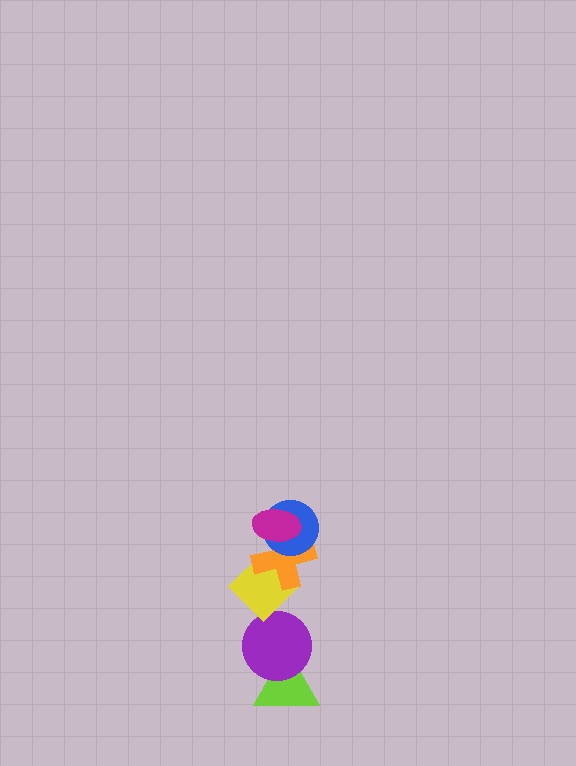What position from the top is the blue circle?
The blue circle is 2nd from the top.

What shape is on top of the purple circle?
The yellow diamond is on top of the purple circle.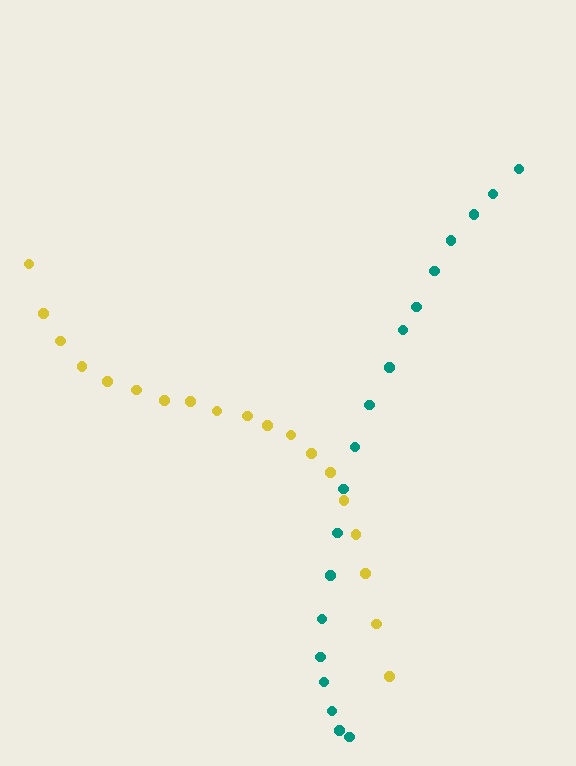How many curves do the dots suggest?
There are 2 distinct paths.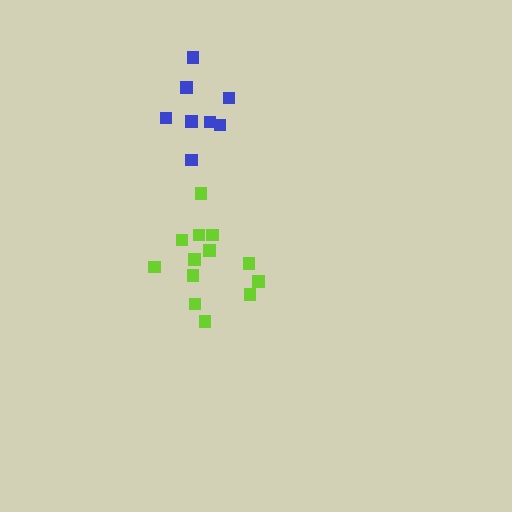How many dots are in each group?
Group 1: 13 dots, Group 2: 8 dots (21 total).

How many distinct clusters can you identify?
There are 2 distinct clusters.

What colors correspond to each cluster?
The clusters are colored: lime, blue.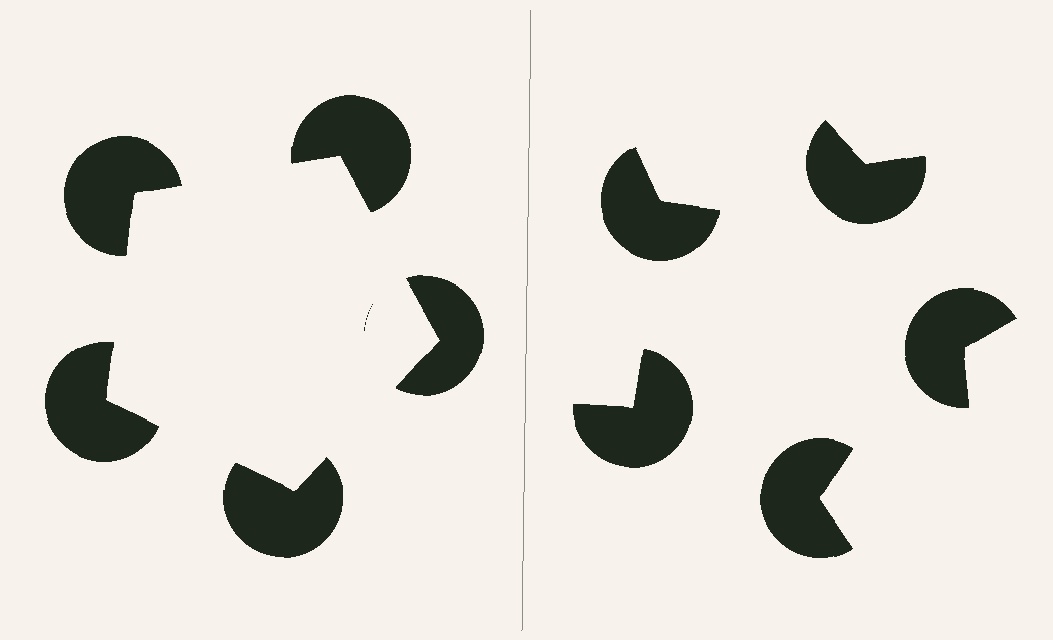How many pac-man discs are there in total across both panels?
10 — 5 on each side.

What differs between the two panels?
The pac-man discs are positioned identically on both sides; only the wedge orientations differ. On the left they align to a pentagon; on the right they are misaligned.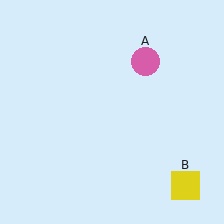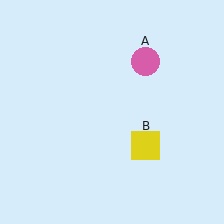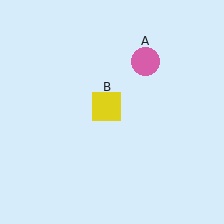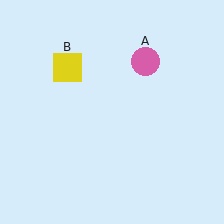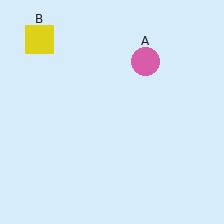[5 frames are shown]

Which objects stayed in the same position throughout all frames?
Pink circle (object A) remained stationary.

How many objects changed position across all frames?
1 object changed position: yellow square (object B).